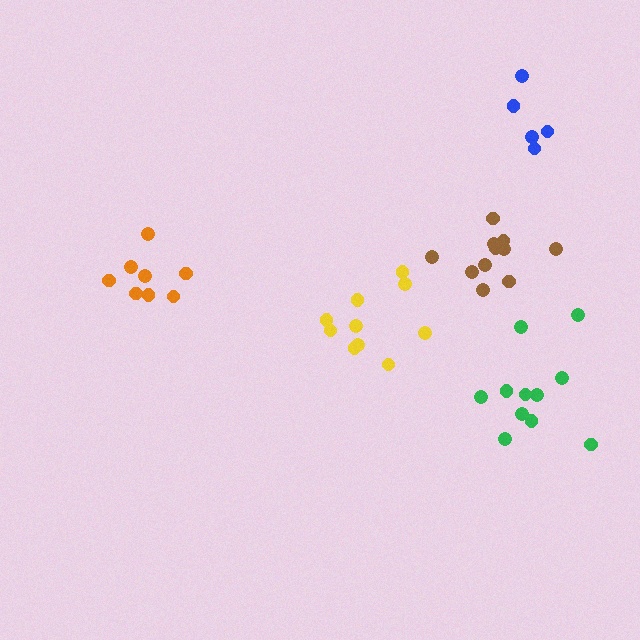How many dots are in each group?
Group 1: 11 dots, Group 2: 10 dots, Group 3: 8 dots, Group 4: 5 dots, Group 5: 11 dots (45 total).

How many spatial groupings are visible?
There are 5 spatial groupings.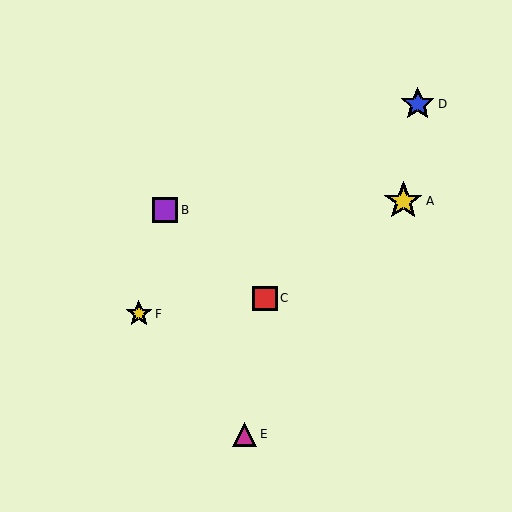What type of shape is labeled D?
Shape D is a blue star.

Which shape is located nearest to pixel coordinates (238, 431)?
The magenta triangle (labeled E) at (245, 434) is nearest to that location.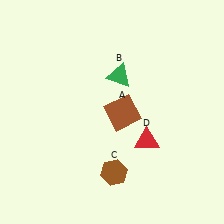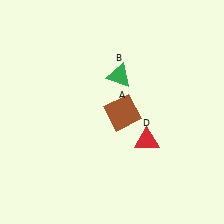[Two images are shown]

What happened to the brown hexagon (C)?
The brown hexagon (C) was removed in Image 2. It was in the bottom-right area of Image 1.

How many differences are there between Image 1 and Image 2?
There is 1 difference between the two images.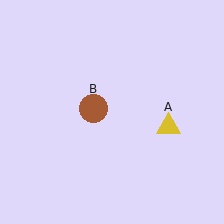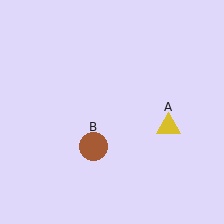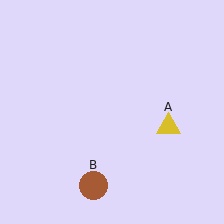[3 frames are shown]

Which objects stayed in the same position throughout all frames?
Yellow triangle (object A) remained stationary.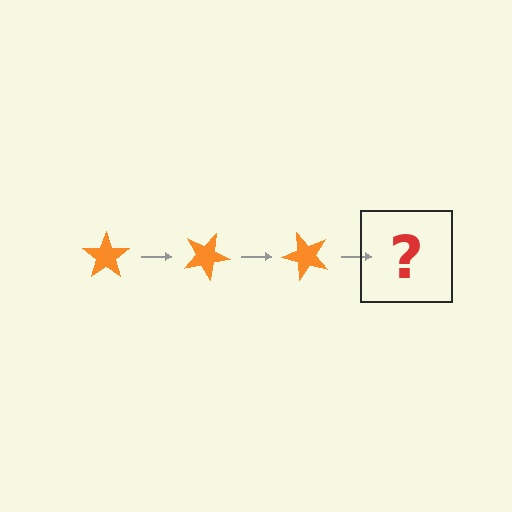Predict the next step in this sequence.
The next step is an orange star rotated 75 degrees.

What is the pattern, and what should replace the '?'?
The pattern is that the star rotates 25 degrees each step. The '?' should be an orange star rotated 75 degrees.